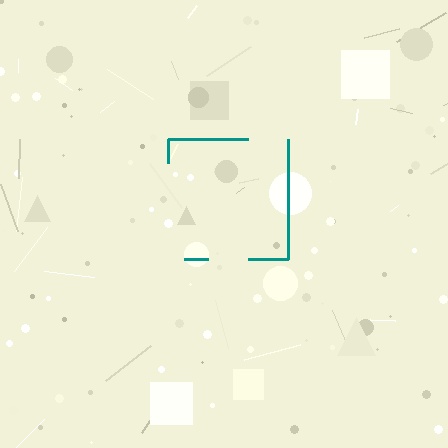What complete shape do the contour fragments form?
The contour fragments form a square.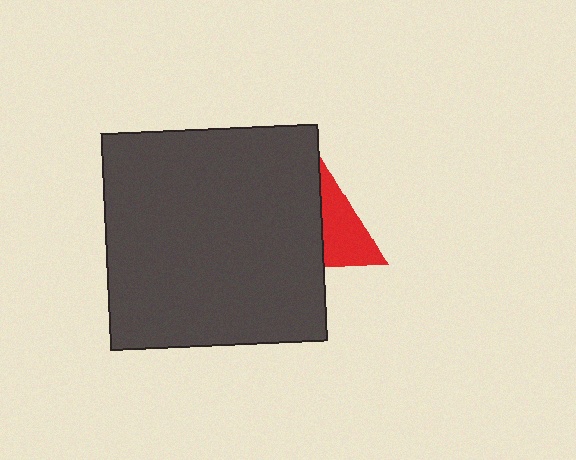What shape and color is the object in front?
The object in front is a dark gray rectangle.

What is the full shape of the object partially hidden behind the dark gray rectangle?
The partially hidden object is a red triangle.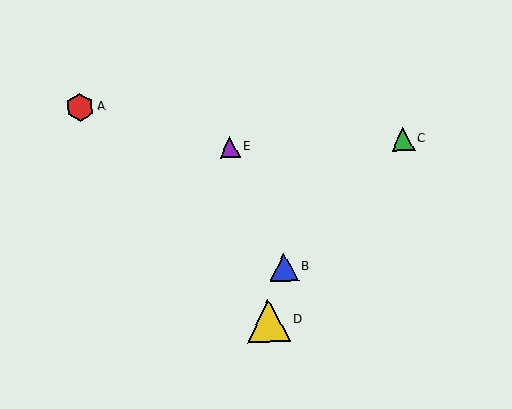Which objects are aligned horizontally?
Objects C, E are aligned horizontally.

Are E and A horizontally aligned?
No, E is at y≈147 and A is at y≈107.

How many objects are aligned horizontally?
2 objects (C, E) are aligned horizontally.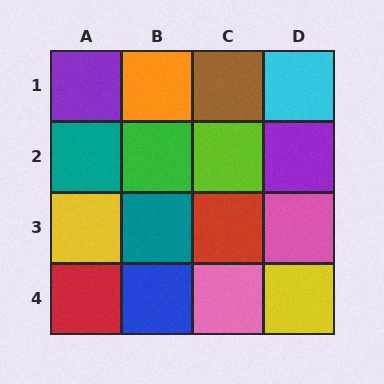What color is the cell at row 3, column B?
Teal.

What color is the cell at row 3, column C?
Red.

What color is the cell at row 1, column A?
Purple.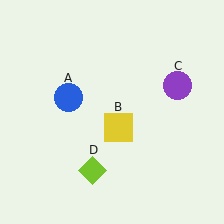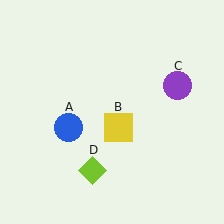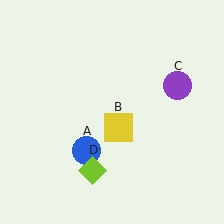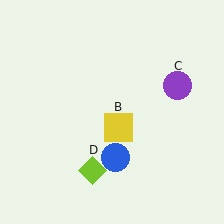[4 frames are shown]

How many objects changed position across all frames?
1 object changed position: blue circle (object A).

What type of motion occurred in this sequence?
The blue circle (object A) rotated counterclockwise around the center of the scene.